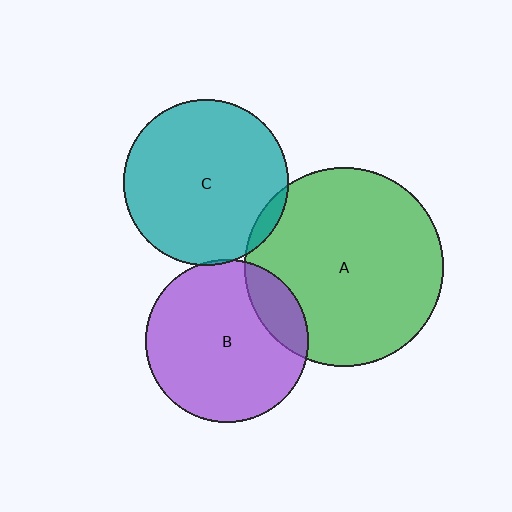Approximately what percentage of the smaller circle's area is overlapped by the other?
Approximately 5%.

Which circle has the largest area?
Circle A (green).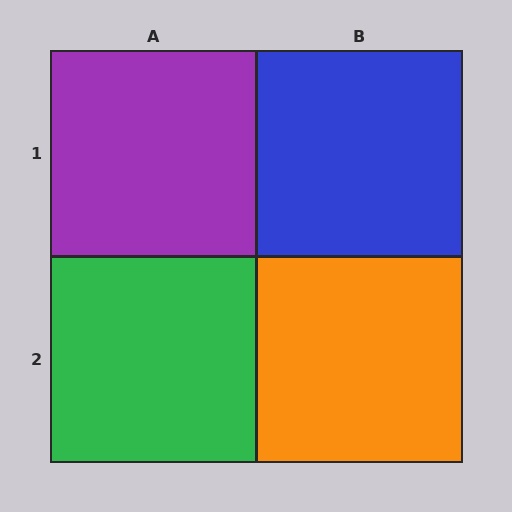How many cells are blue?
1 cell is blue.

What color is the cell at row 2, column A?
Green.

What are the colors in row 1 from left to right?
Purple, blue.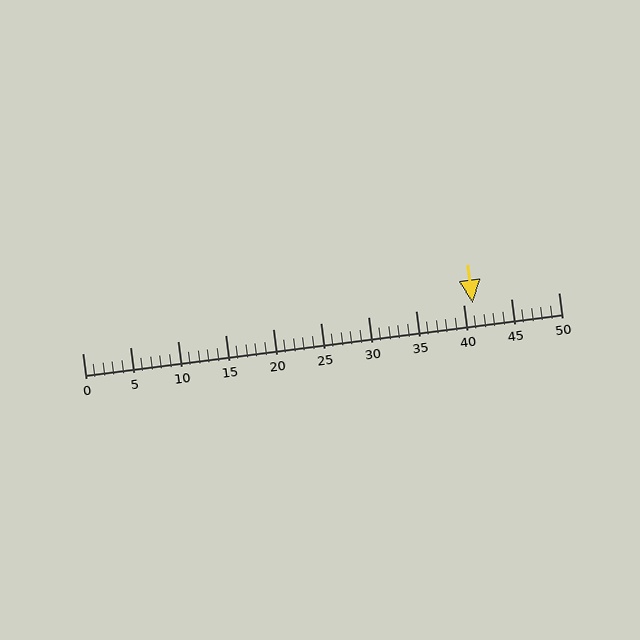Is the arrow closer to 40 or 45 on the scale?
The arrow is closer to 40.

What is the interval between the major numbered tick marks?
The major tick marks are spaced 5 units apart.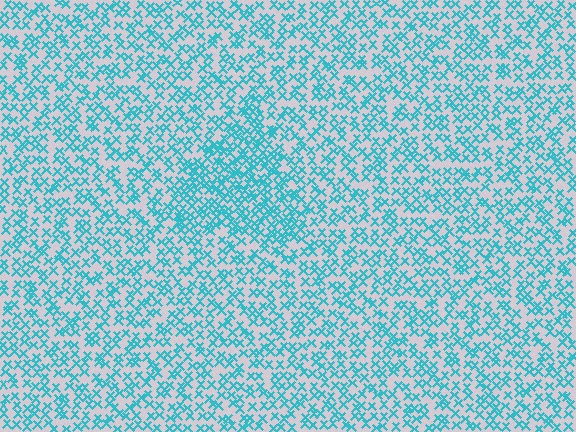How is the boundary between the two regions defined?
The boundary is defined by a change in element density (approximately 1.7x ratio). All elements are the same color, size, and shape.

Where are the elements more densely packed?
The elements are more densely packed inside the triangle boundary.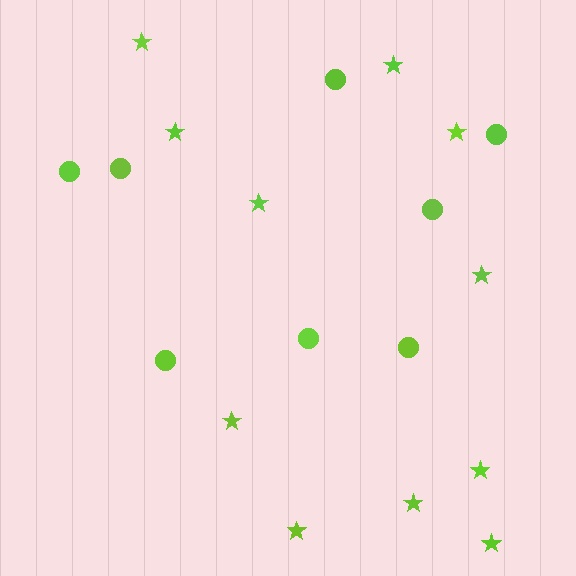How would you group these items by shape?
There are 2 groups: one group of circles (8) and one group of stars (11).